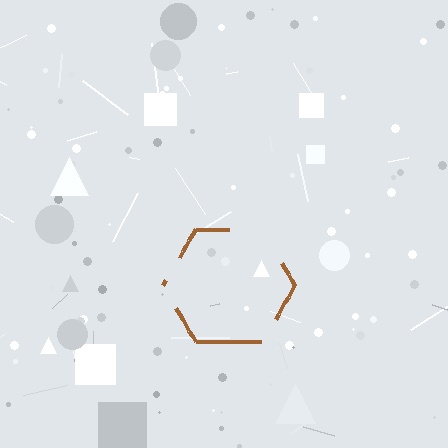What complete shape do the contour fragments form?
The contour fragments form a hexagon.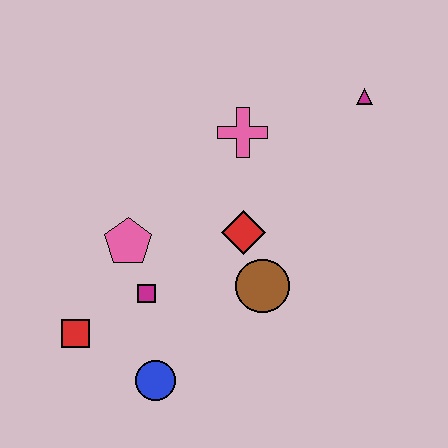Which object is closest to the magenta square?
The pink pentagon is closest to the magenta square.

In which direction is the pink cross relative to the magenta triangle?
The pink cross is to the left of the magenta triangle.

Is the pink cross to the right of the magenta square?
Yes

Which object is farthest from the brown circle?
The magenta triangle is farthest from the brown circle.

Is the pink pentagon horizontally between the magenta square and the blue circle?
No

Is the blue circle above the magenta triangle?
No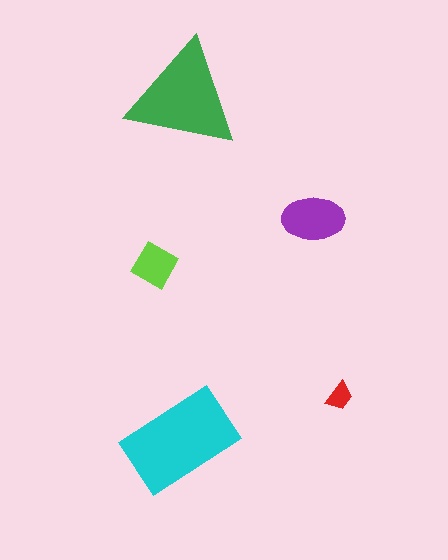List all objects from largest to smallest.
The cyan rectangle, the green triangle, the purple ellipse, the lime diamond, the red trapezoid.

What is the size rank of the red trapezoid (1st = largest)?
5th.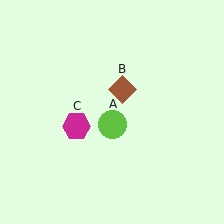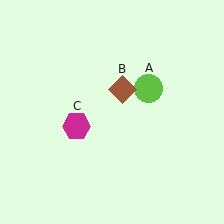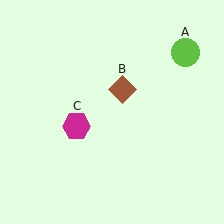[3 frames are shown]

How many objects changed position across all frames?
1 object changed position: lime circle (object A).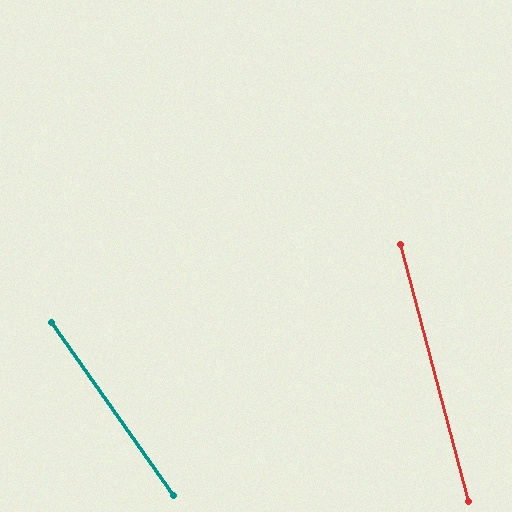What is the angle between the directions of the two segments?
Approximately 20 degrees.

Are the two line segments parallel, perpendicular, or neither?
Neither parallel nor perpendicular — they differ by about 20°.